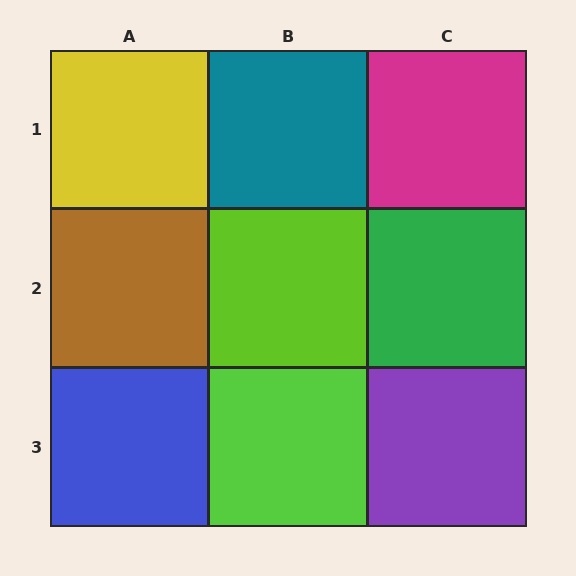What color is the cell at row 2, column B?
Lime.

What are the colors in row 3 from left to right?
Blue, lime, purple.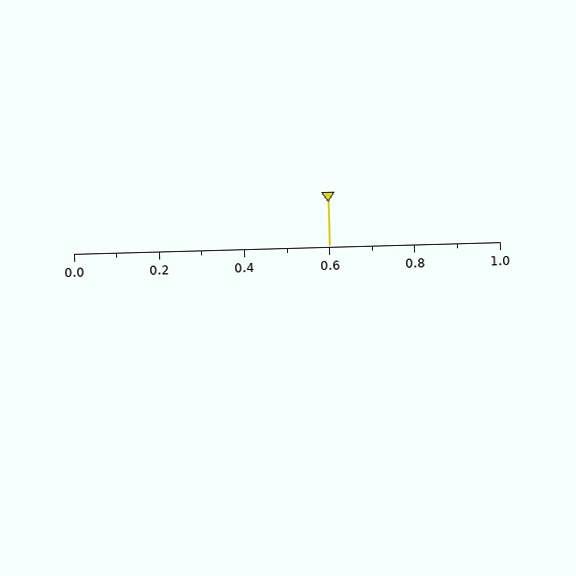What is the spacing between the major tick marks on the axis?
The major ticks are spaced 0.2 apart.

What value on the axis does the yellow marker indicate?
The marker indicates approximately 0.6.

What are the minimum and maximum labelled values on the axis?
The axis runs from 0.0 to 1.0.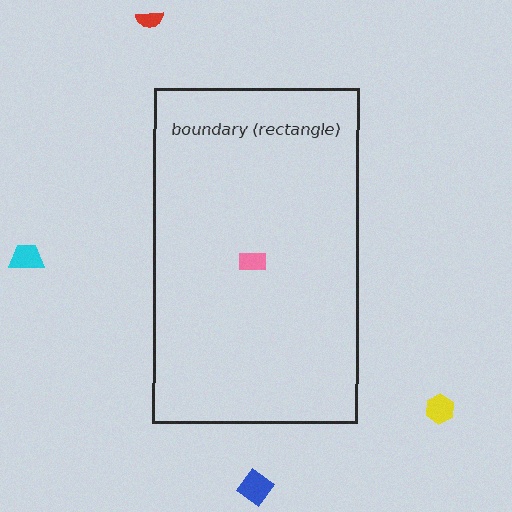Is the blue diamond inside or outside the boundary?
Outside.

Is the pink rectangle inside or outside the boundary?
Inside.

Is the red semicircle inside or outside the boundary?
Outside.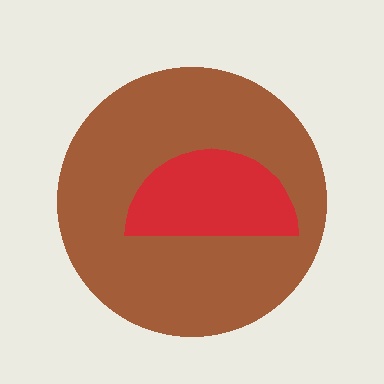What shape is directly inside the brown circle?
The red semicircle.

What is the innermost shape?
The red semicircle.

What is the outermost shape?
The brown circle.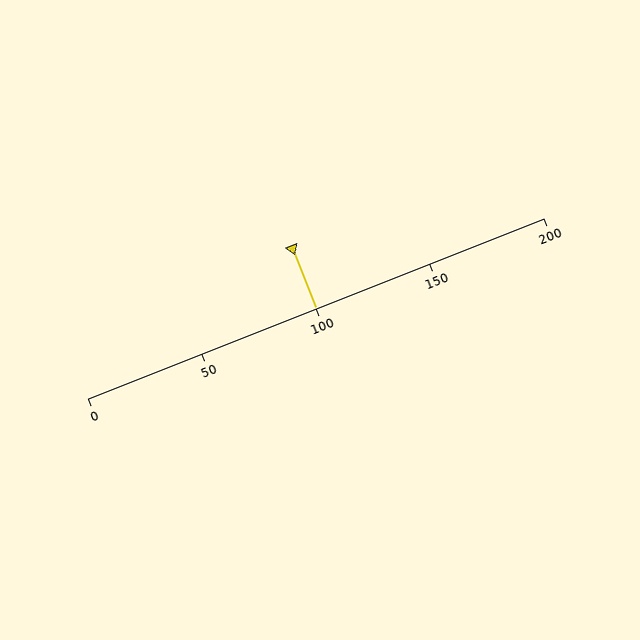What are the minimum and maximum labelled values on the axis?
The axis runs from 0 to 200.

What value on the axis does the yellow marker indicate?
The marker indicates approximately 100.